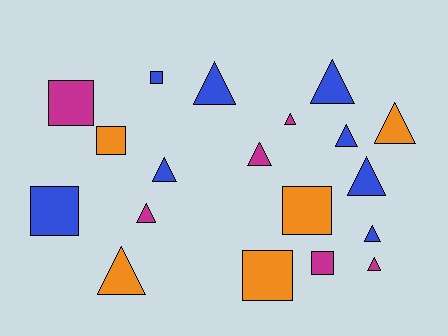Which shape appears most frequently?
Triangle, with 12 objects.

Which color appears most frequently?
Blue, with 8 objects.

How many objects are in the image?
There are 19 objects.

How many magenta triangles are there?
There are 4 magenta triangles.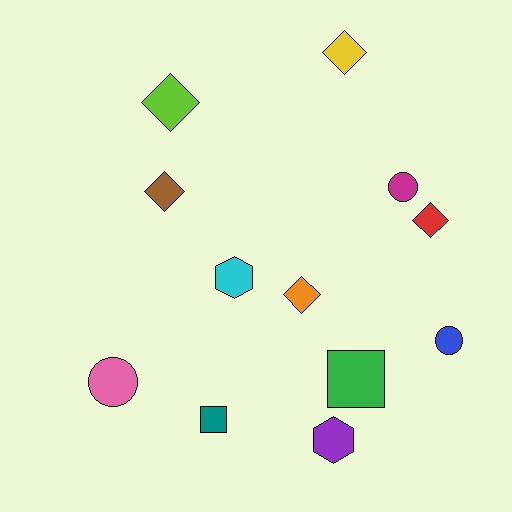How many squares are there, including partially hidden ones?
There are 2 squares.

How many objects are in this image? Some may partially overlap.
There are 12 objects.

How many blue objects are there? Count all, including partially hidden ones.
There is 1 blue object.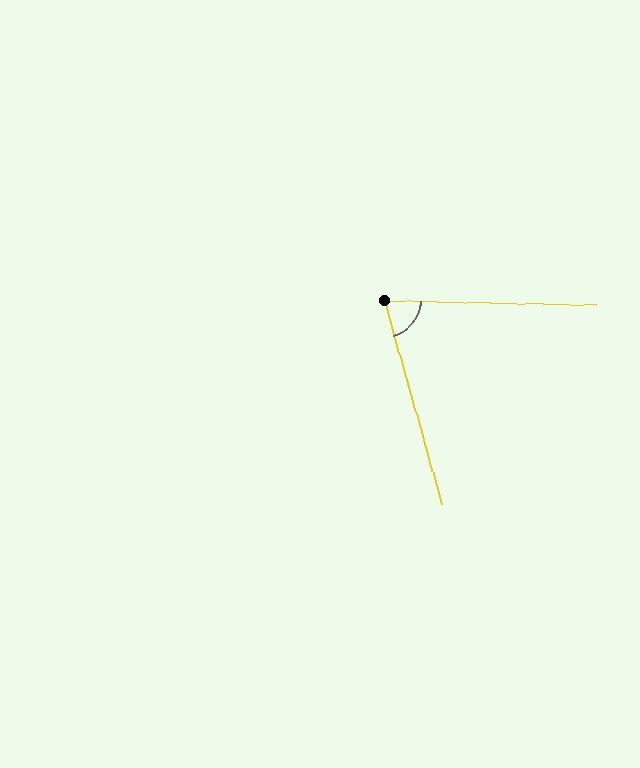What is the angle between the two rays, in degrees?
Approximately 73 degrees.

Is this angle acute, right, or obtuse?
It is acute.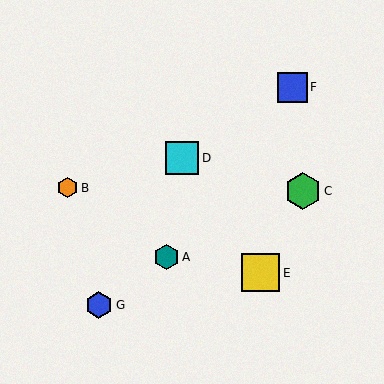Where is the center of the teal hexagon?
The center of the teal hexagon is at (166, 257).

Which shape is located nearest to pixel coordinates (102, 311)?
The blue hexagon (labeled G) at (99, 305) is nearest to that location.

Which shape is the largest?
The yellow square (labeled E) is the largest.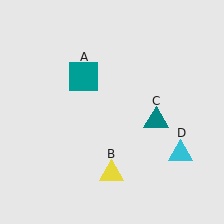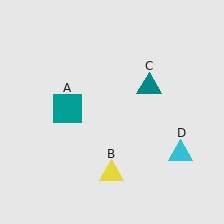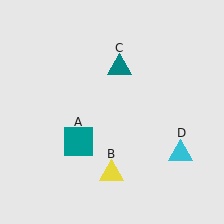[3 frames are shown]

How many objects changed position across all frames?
2 objects changed position: teal square (object A), teal triangle (object C).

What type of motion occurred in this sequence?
The teal square (object A), teal triangle (object C) rotated counterclockwise around the center of the scene.